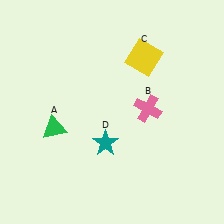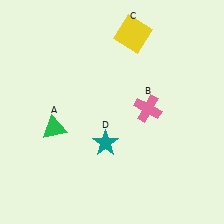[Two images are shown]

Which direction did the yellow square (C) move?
The yellow square (C) moved up.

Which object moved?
The yellow square (C) moved up.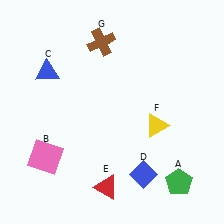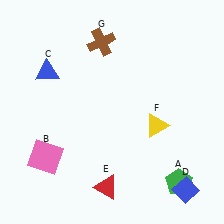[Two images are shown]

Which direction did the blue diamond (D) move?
The blue diamond (D) moved right.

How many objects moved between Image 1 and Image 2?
1 object moved between the two images.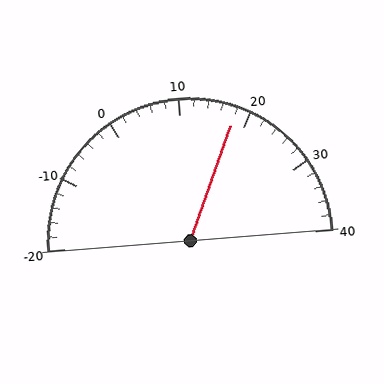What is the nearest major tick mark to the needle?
The nearest major tick mark is 20.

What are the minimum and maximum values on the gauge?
The gauge ranges from -20 to 40.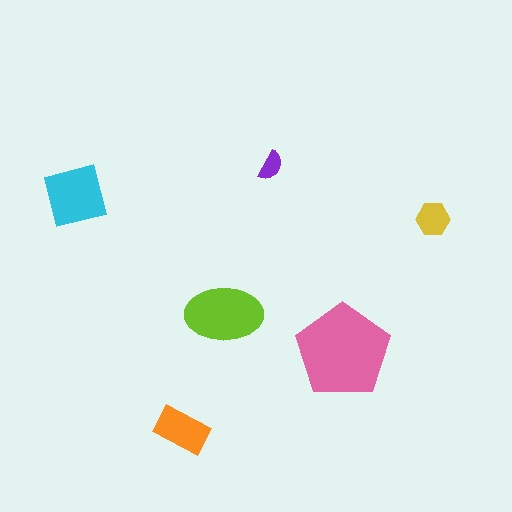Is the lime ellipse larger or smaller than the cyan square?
Larger.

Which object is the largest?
The pink pentagon.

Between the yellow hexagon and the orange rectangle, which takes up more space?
The orange rectangle.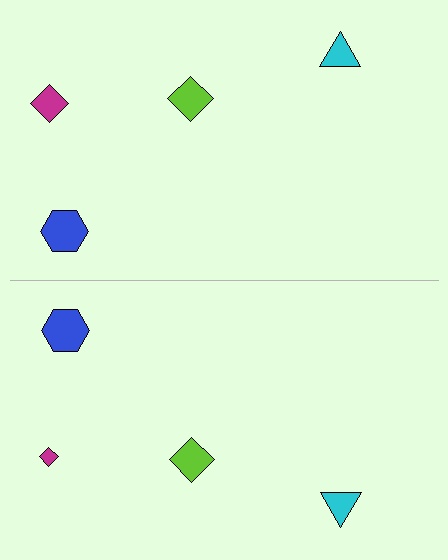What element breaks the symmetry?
The magenta diamond on the bottom side has a different size than its mirror counterpart.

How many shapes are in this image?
There are 8 shapes in this image.